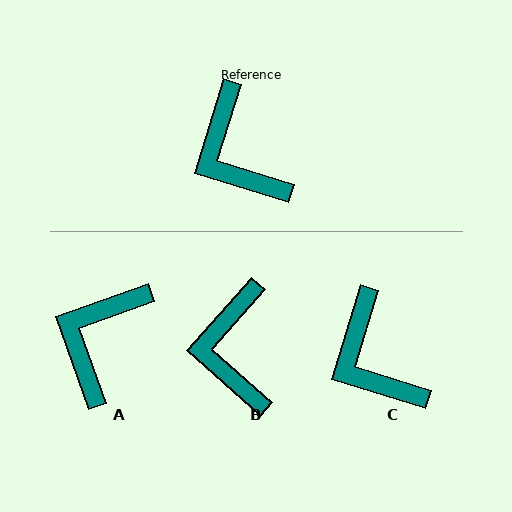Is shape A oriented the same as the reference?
No, it is off by about 53 degrees.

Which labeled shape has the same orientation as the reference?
C.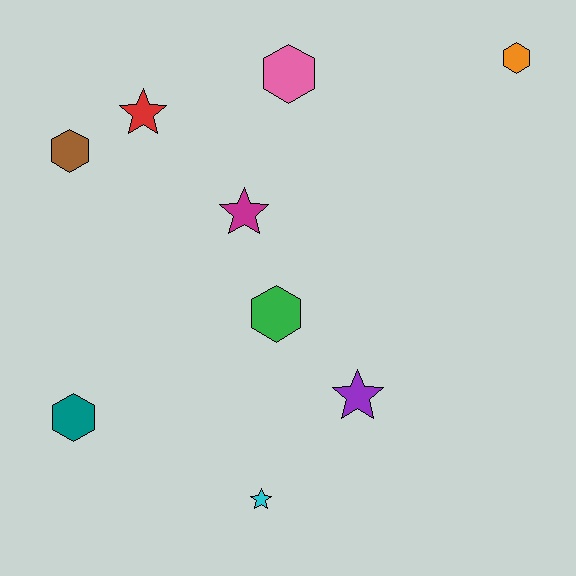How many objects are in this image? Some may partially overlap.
There are 9 objects.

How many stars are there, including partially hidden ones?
There are 4 stars.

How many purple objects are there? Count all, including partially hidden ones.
There is 1 purple object.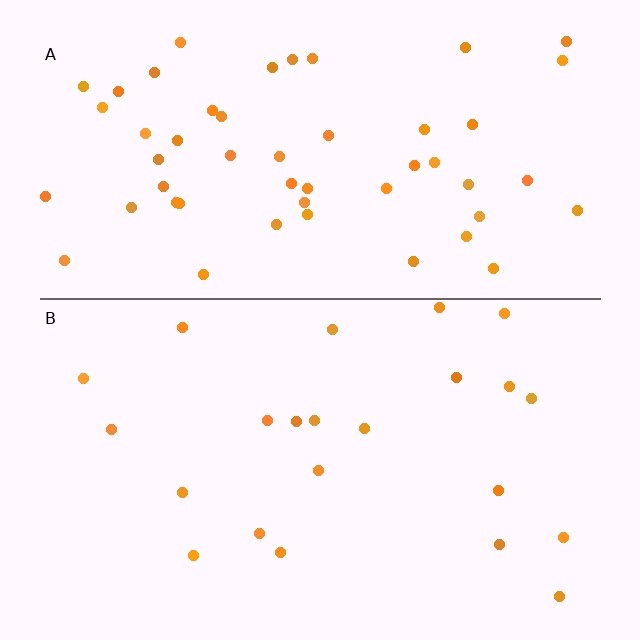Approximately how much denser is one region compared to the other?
Approximately 2.3× — region A over region B.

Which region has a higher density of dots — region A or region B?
A (the top).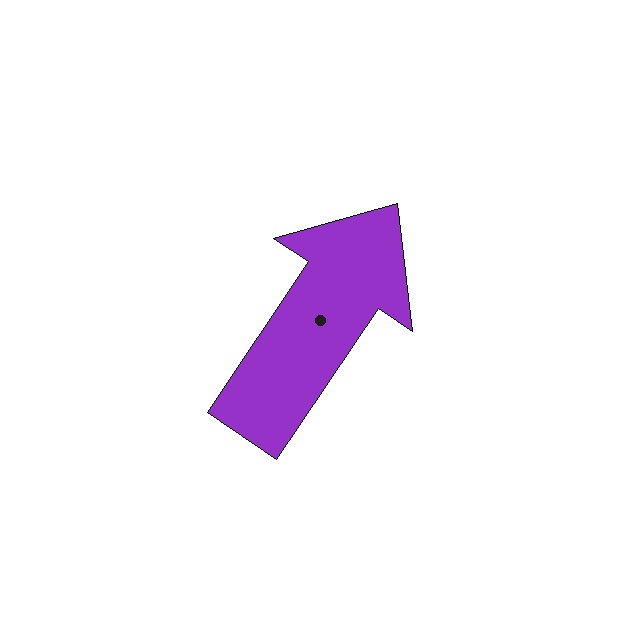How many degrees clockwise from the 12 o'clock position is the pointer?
Approximately 34 degrees.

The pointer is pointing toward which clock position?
Roughly 1 o'clock.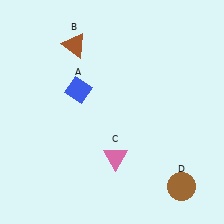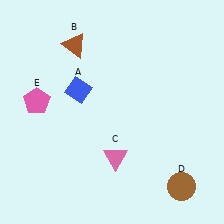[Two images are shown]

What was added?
A pink pentagon (E) was added in Image 2.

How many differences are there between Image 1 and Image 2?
There is 1 difference between the two images.